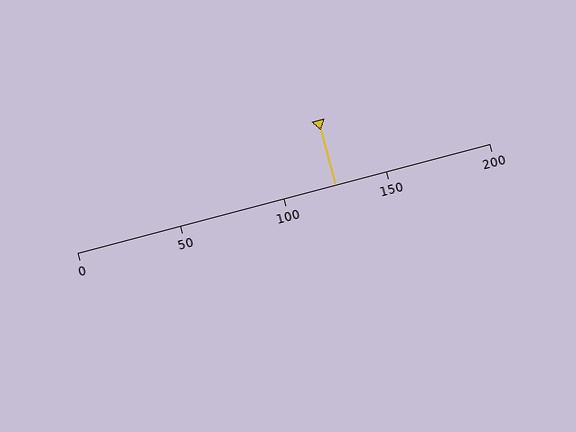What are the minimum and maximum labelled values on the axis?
The axis runs from 0 to 200.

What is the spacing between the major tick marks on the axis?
The major ticks are spaced 50 apart.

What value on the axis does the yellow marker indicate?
The marker indicates approximately 125.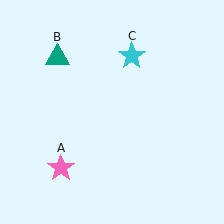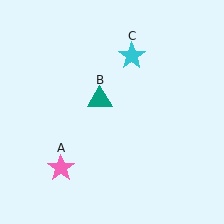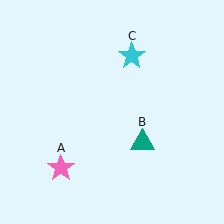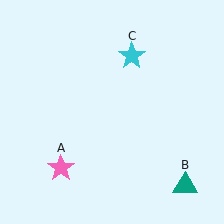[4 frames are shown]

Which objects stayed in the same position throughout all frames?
Pink star (object A) and cyan star (object C) remained stationary.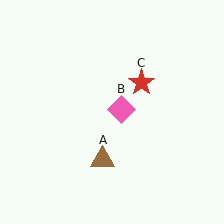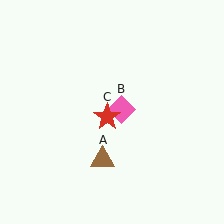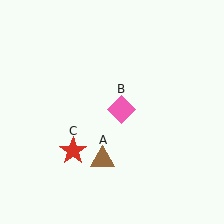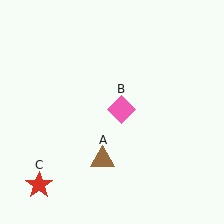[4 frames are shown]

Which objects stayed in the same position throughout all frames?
Brown triangle (object A) and pink diamond (object B) remained stationary.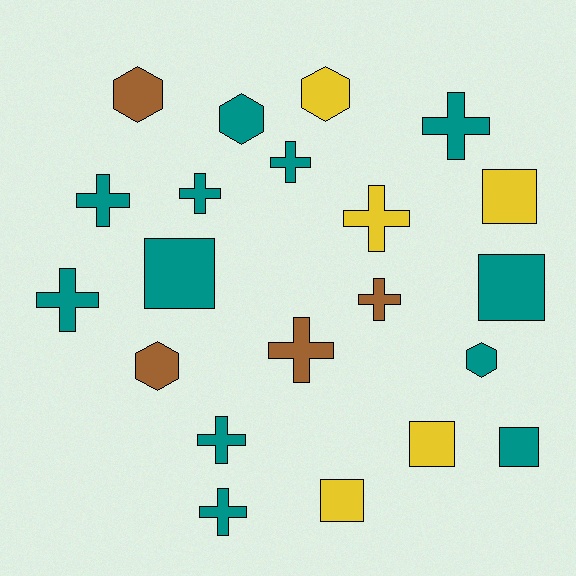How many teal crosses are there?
There are 7 teal crosses.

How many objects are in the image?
There are 21 objects.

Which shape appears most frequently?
Cross, with 10 objects.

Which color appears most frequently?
Teal, with 12 objects.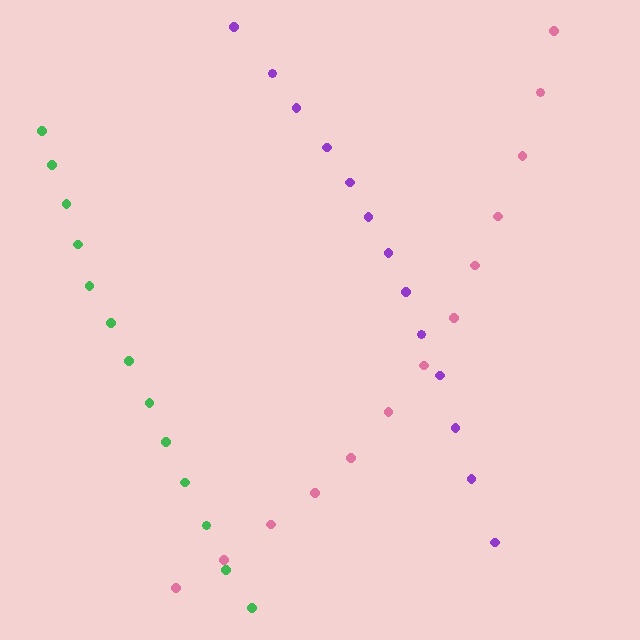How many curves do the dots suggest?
There are 3 distinct paths.